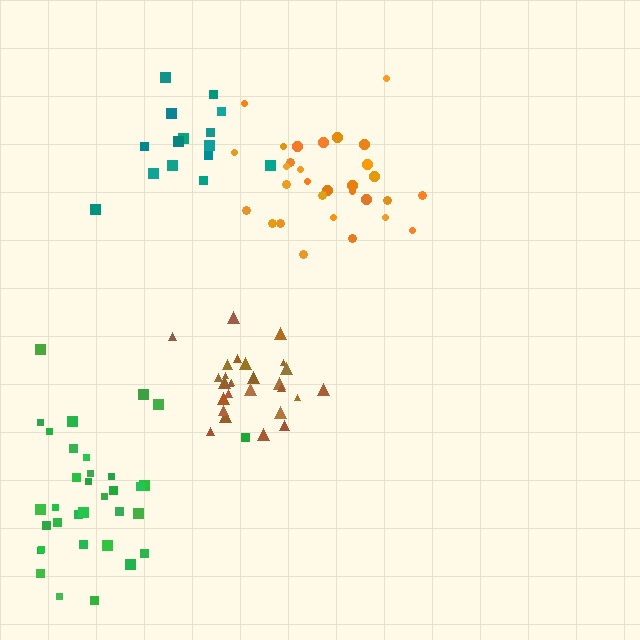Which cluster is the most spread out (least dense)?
Teal.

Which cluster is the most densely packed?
Brown.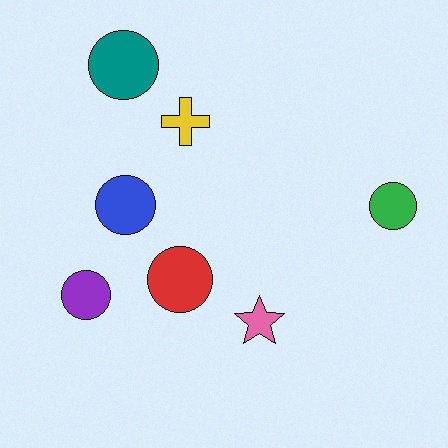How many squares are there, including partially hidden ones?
There are no squares.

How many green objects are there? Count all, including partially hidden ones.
There is 1 green object.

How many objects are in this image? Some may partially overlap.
There are 7 objects.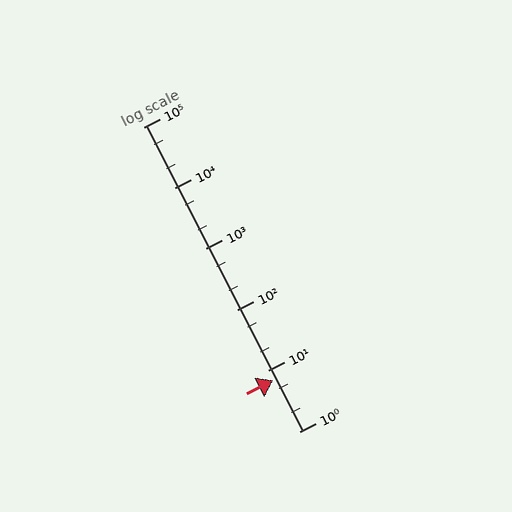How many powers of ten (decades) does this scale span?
The scale spans 5 decades, from 1 to 100000.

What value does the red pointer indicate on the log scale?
The pointer indicates approximately 6.9.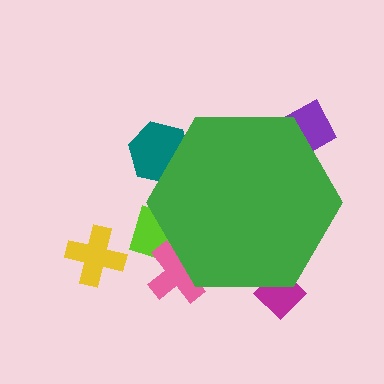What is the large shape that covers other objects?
A green hexagon.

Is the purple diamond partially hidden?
Yes, the purple diamond is partially hidden behind the green hexagon.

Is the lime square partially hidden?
Yes, the lime square is partially hidden behind the green hexagon.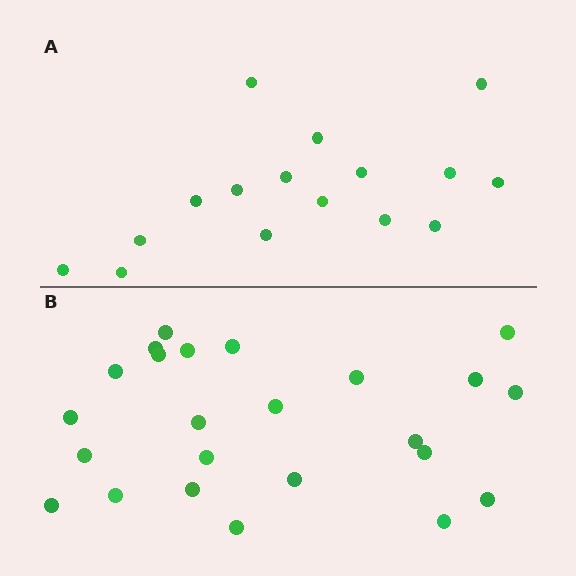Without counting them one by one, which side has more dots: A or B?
Region B (the bottom region) has more dots.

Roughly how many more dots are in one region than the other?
Region B has roughly 8 or so more dots than region A.